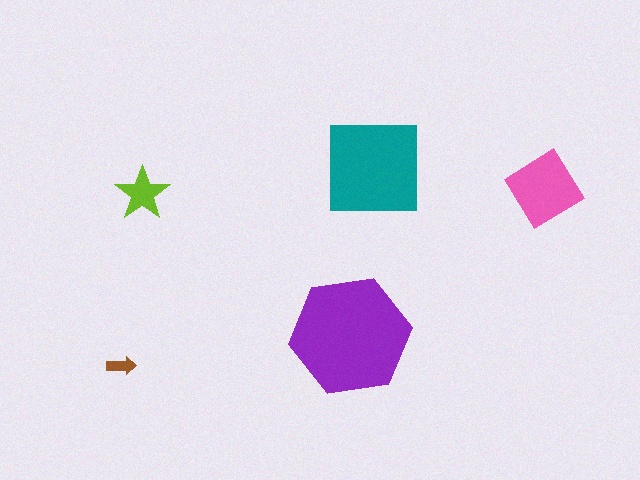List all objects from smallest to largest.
The brown arrow, the lime star, the pink diamond, the teal square, the purple hexagon.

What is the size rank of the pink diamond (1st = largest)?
3rd.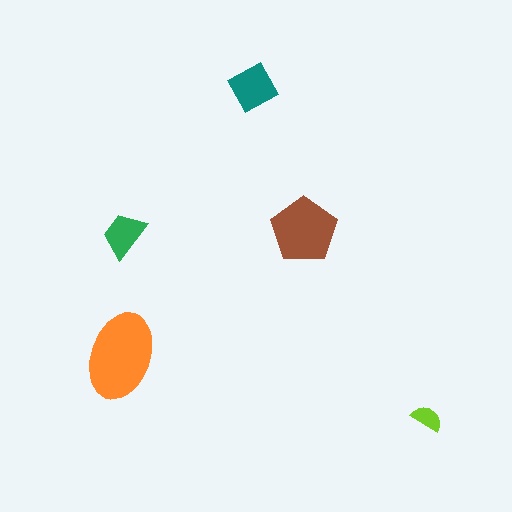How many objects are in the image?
There are 5 objects in the image.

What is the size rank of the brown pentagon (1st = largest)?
2nd.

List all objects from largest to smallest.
The orange ellipse, the brown pentagon, the teal diamond, the green trapezoid, the lime semicircle.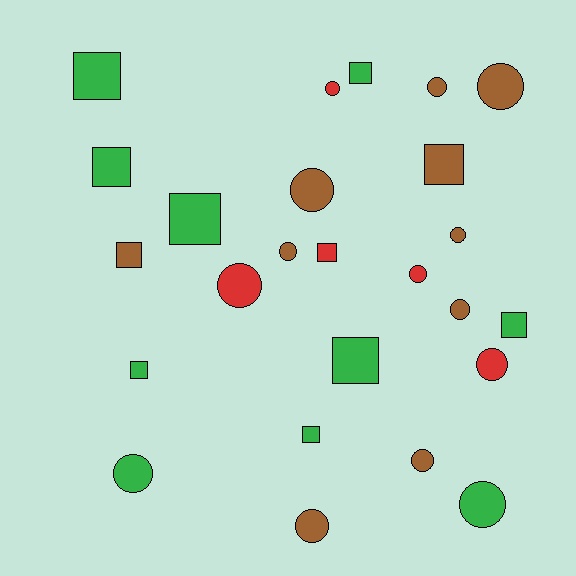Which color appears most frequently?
Brown, with 10 objects.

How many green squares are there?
There are 8 green squares.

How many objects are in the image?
There are 25 objects.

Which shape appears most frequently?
Circle, with 14 objects.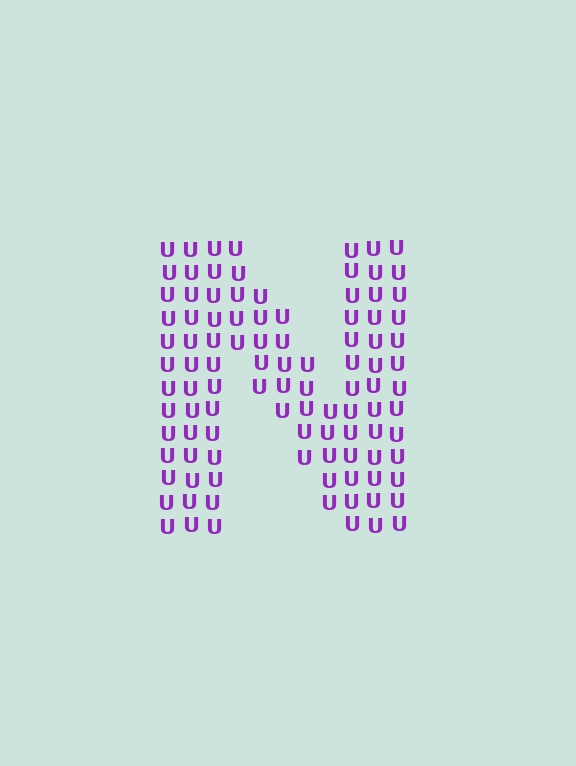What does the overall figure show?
The overall figure shows the letter N.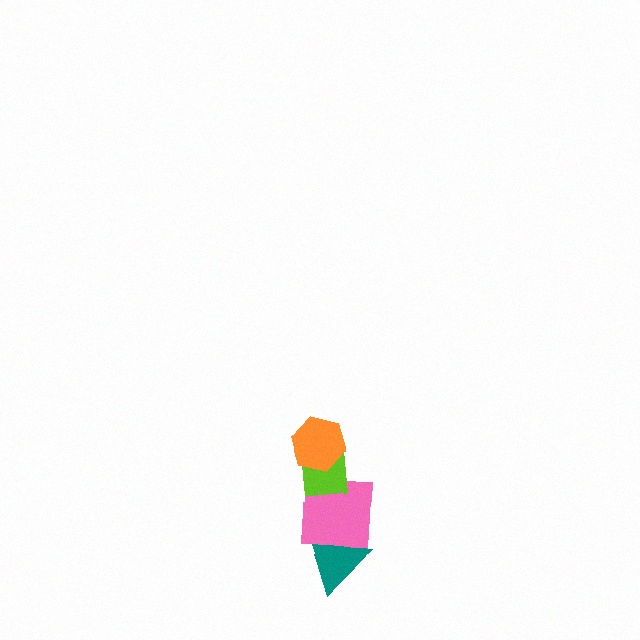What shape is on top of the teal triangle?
The pink square is on top of the teal triangle.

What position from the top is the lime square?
The lime square is 2nd from the top.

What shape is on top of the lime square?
The orange hexagon is on top of the lime square.